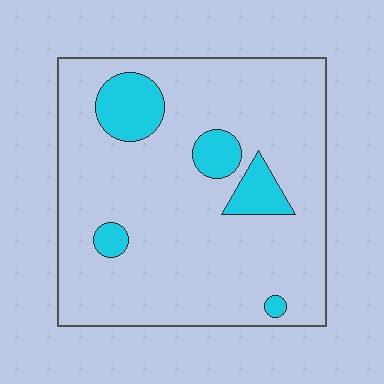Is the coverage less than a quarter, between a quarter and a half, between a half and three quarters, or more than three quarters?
Less than a quarter.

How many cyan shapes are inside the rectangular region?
5.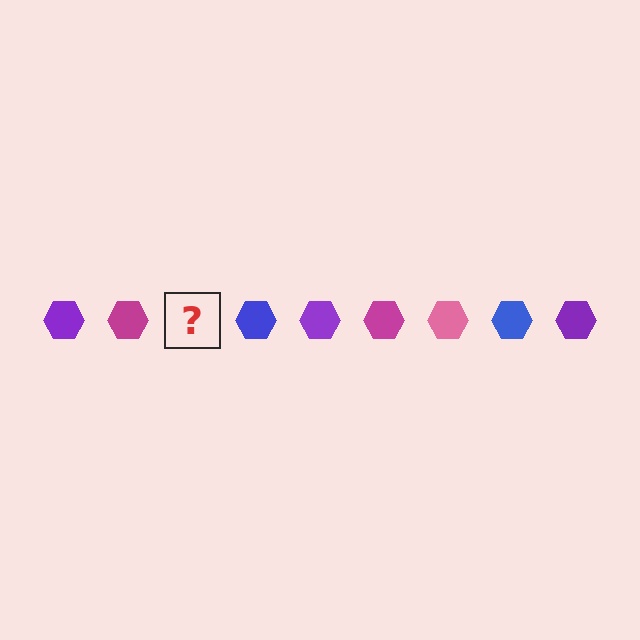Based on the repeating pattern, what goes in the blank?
The blank should be a pink hexagon.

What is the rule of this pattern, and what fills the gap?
The rule is that the pattern cycles through purple, magenta, pink, blue hexagons. The gap should be filled with a pink hexagon.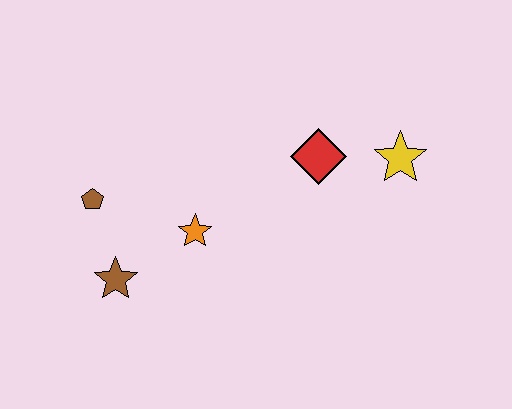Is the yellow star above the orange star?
Yes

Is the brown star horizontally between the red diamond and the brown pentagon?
Yes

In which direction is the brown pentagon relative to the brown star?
The brown pentagon is above the brown star.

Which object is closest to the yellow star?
The red diamond is closest to the yellow star.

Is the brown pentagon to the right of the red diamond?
No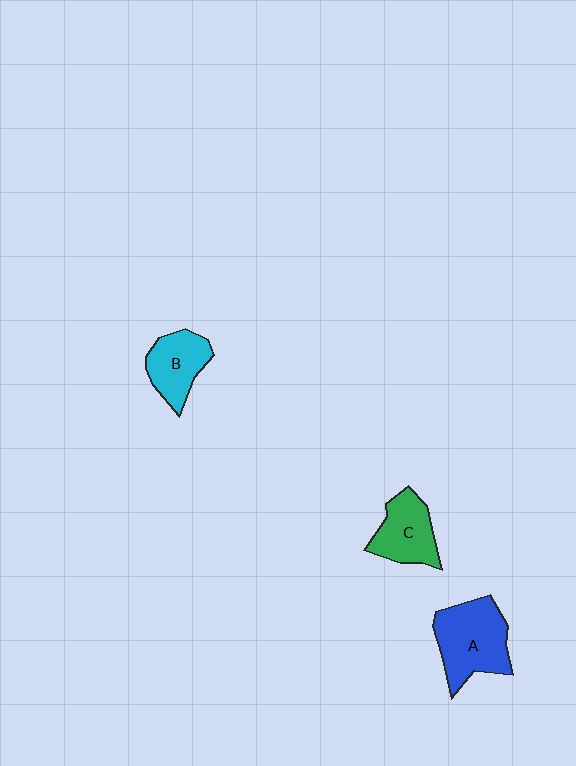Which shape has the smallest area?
Shape B (cyan).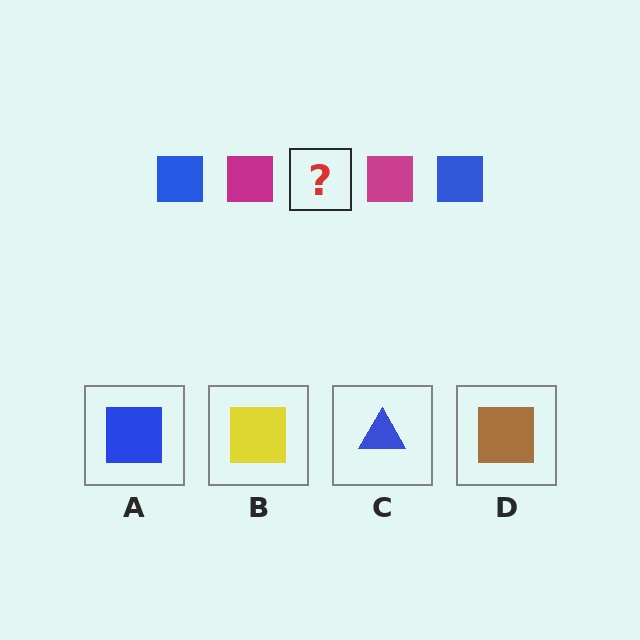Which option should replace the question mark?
Option A.